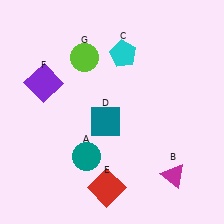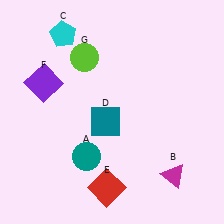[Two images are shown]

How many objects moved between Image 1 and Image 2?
1 object moved between the two images.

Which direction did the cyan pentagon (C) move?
The cyan pentagon (C) moved left.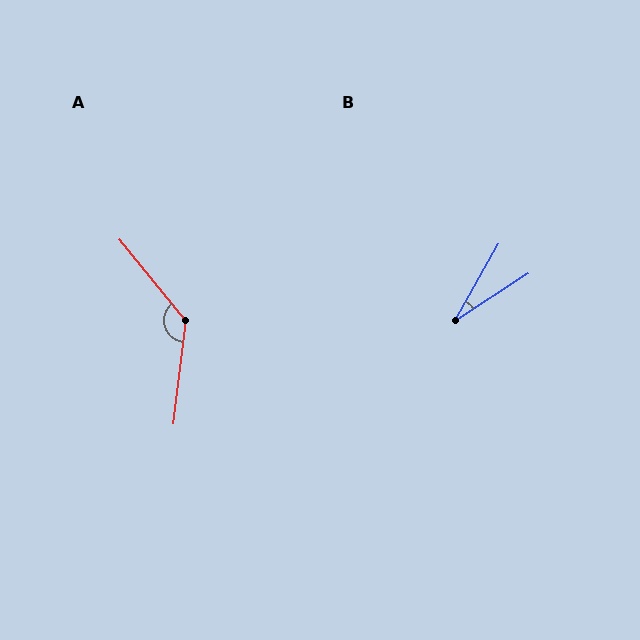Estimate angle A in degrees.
Approximately 134 degrees.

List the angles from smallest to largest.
B (27°), A (134°).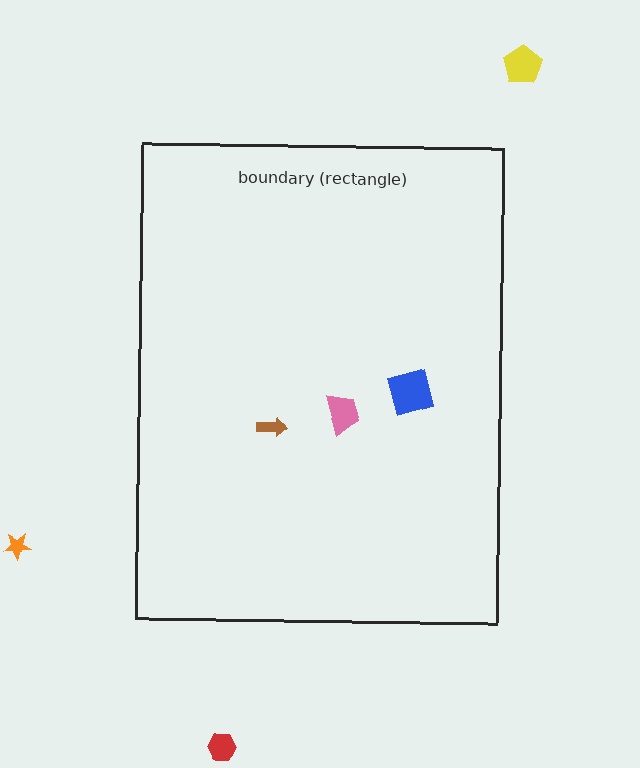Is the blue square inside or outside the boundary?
Inside.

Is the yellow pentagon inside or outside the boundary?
Outside.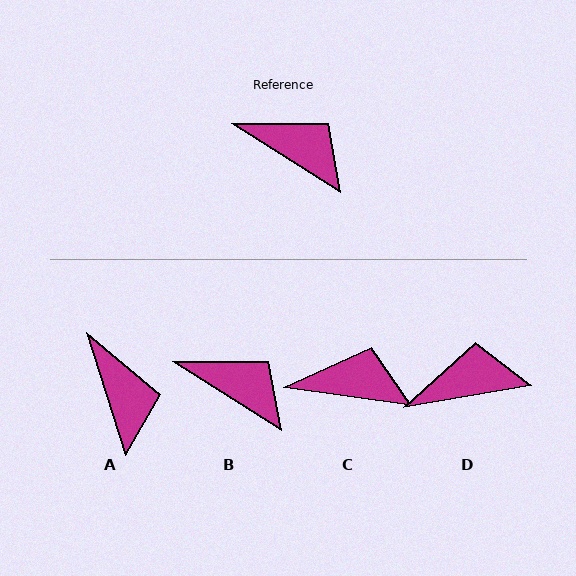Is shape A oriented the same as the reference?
No, it is off by about 40 degrees.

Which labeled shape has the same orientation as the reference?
B.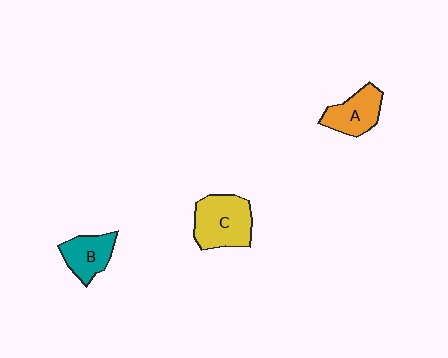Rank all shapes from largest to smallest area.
From largest to smallest: C (yellow), A (orange), B (teal).